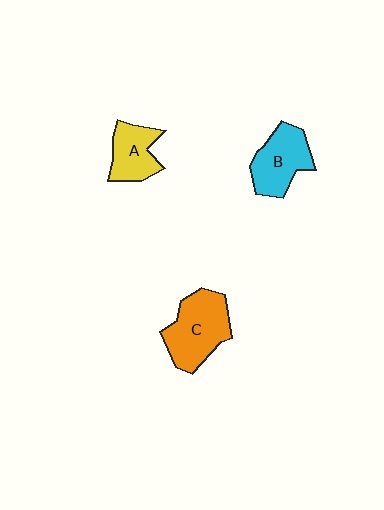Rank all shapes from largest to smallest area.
From largest to smallest: C (orange), B (cyan), A (yellow).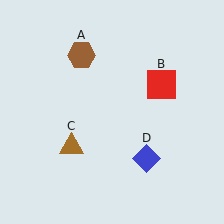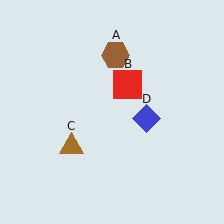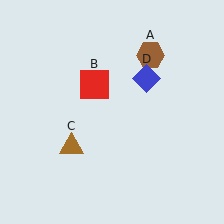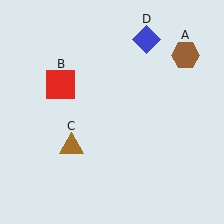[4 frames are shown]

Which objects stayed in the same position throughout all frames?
Brown triangle (object C) remained stationary.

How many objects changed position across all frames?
3 objects changed position: brown hexagon (object A), red square (object B), blue diamond (object D).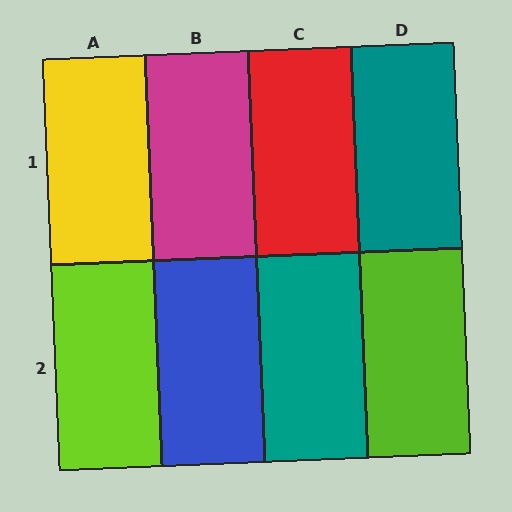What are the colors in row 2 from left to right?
Lime, blue, teal, lime.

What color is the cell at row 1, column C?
Red.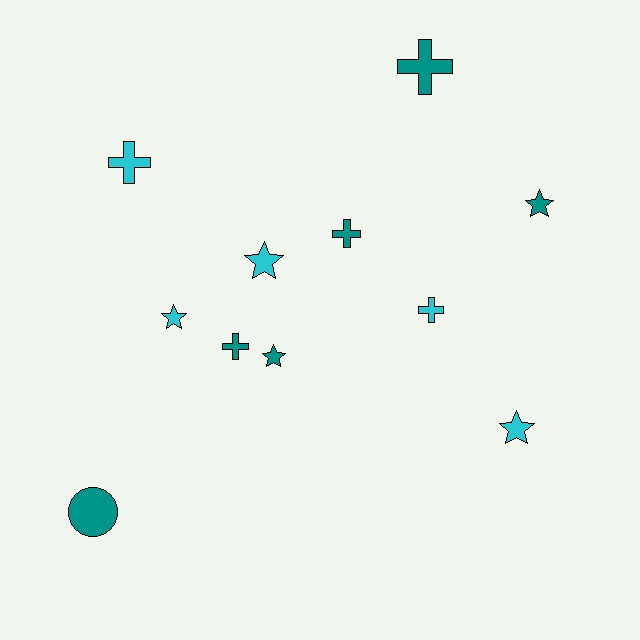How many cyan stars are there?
There are 3 cyan stars.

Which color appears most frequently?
Teal, with 6 objects.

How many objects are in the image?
There are 11 objects.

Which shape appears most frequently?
Cross, with 5 objects.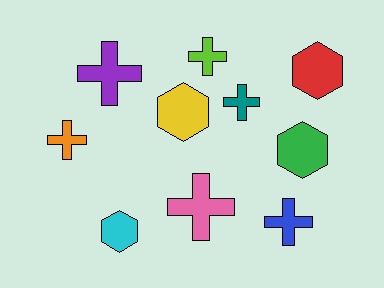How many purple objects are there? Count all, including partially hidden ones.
There is 1 purple object.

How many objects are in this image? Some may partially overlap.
There are 10 objects.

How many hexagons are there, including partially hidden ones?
There are 4 hexagons.